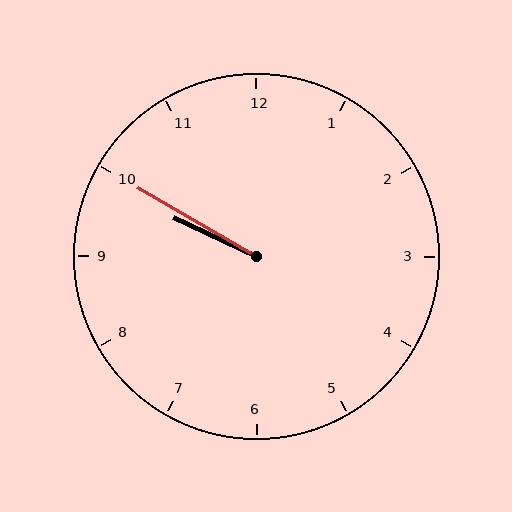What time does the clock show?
9:50.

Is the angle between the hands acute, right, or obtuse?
It is acute.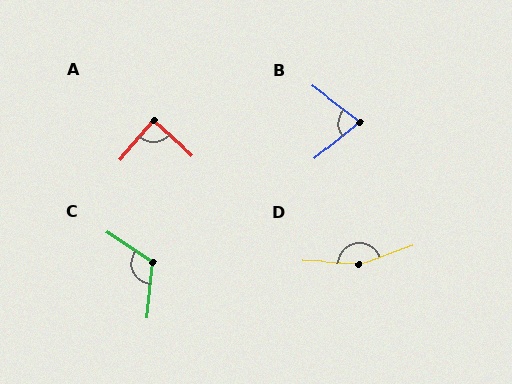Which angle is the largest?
D, at approximately 158 degrees.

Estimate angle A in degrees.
Approximately 89 degrees.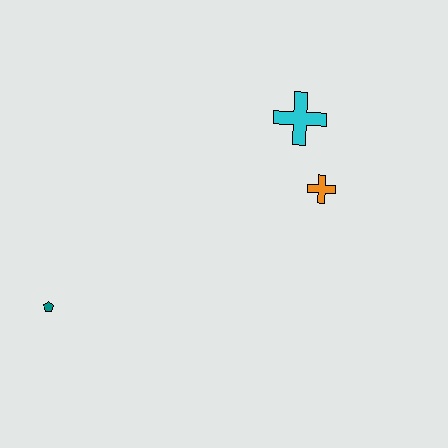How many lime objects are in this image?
There are no lime objects.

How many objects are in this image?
There are 3 objects.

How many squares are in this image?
There are no squares.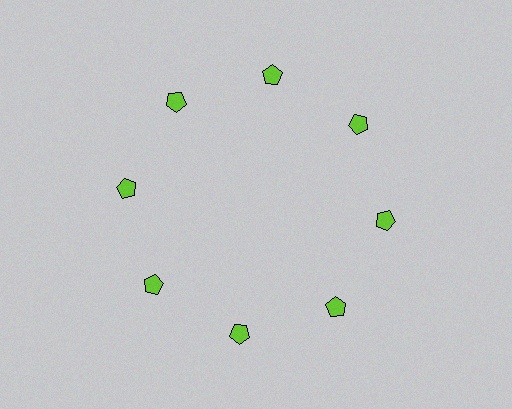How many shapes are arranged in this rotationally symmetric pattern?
There are 8 shapes, arranged in 8 groups of 1.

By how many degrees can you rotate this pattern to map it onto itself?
The pattern maps onto itself every 45 degrees of rotation.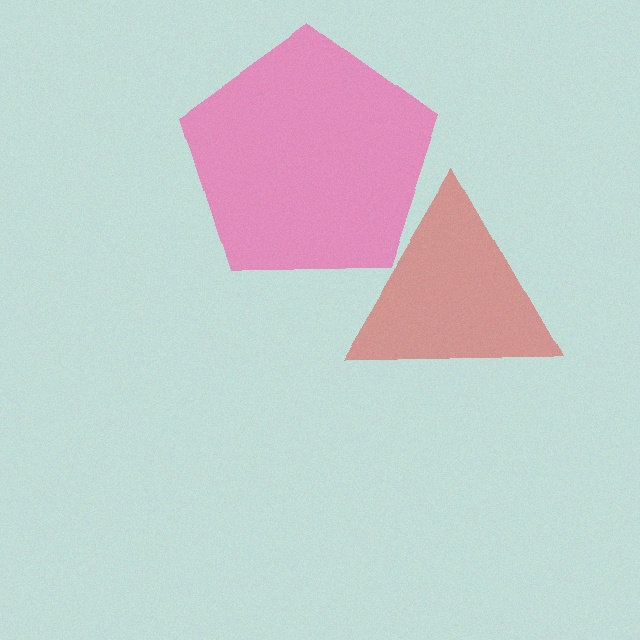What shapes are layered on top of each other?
The layered shapes are: a red triangle, a pink pentagon.